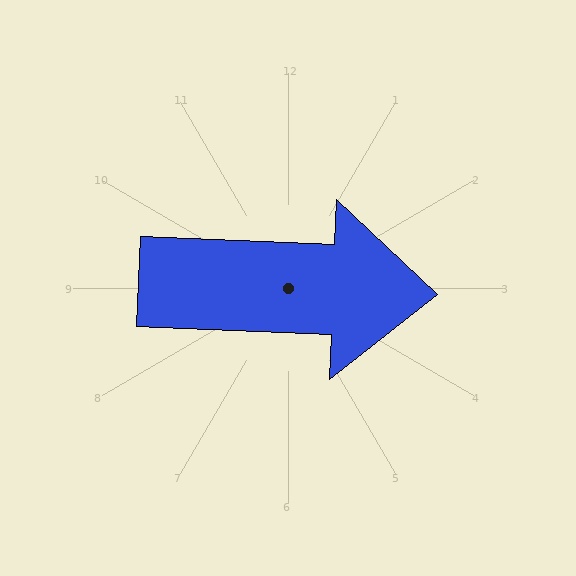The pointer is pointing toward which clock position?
Roughly 3 o'clock.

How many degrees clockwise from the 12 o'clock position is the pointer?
Approximately 92 degrees.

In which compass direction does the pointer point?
East.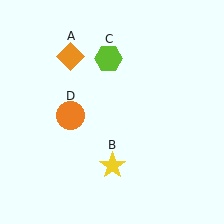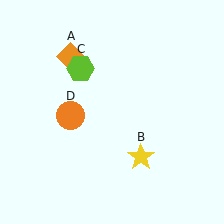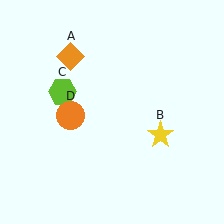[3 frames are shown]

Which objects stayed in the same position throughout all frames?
Orange diamond (object A) and orange circle (object D) remained stationary.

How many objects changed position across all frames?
2 objects changed position: yellow star (object B), lime hexagon (object C).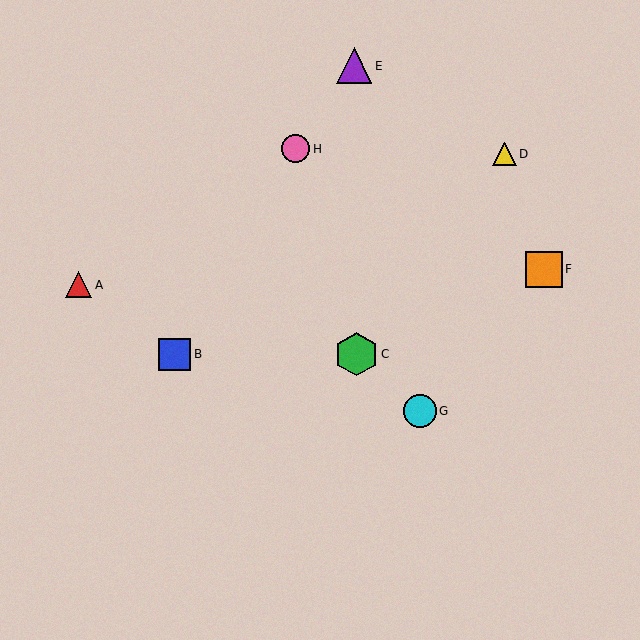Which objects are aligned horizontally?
Objects B, C are aligned horizontally.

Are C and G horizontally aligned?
No, C is at y≈354 and G is at y≈411.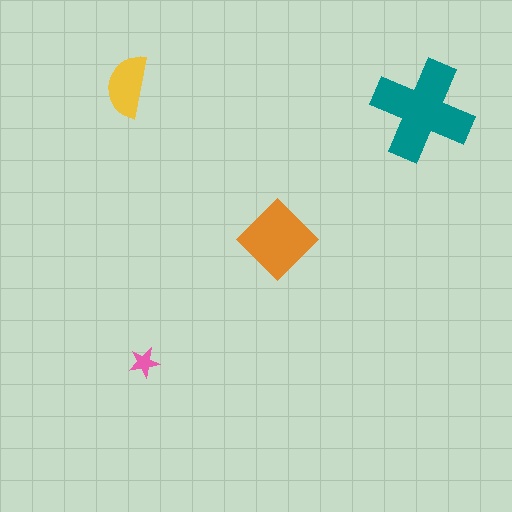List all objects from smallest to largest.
The pink star, the yellow semicircle, the orange diamond, the teal cross.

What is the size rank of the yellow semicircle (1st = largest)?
3rd.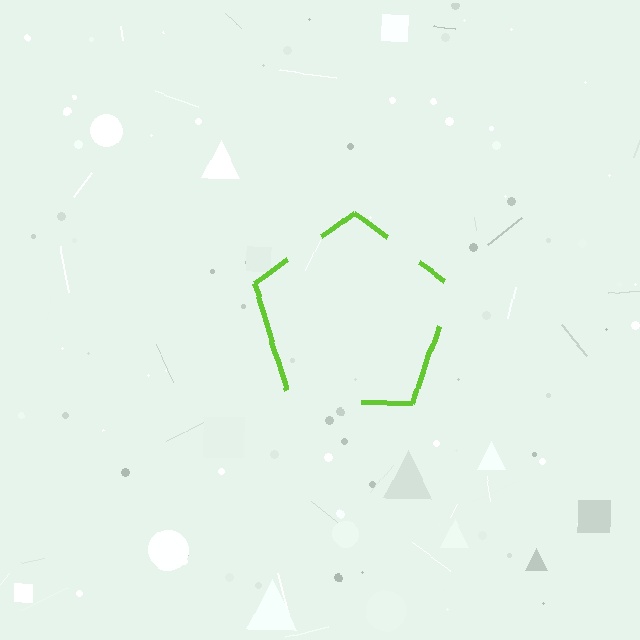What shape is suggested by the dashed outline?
The dashed outline suggests a pentagon.